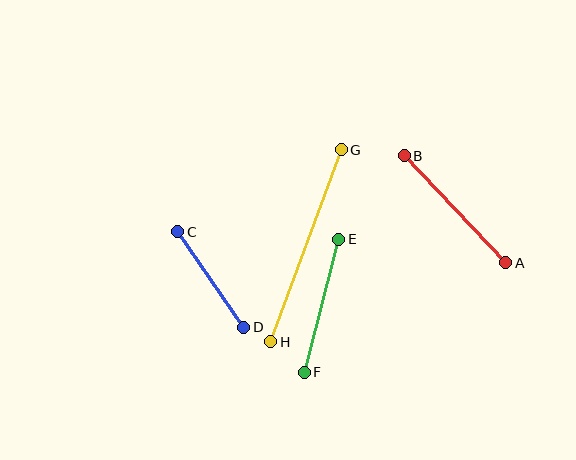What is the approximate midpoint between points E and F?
The midpoint is at approximately (322, 306) pixels.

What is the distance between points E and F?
The distance is approximately 137 pixels.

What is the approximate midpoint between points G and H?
The midpoint is at approximately (306, 246) pixels.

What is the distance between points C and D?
The distance is approximately 116 pixels.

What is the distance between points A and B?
The distance is approximately 148 pixels.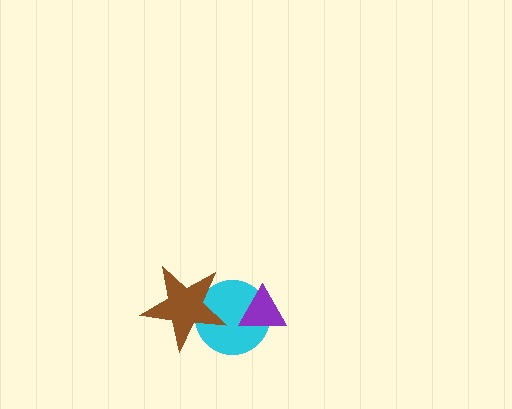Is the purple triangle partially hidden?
No, no other shape covers it.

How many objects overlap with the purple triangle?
1 object overlaps with the purple triangle.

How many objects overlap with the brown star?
1 object overlaps with the brown star.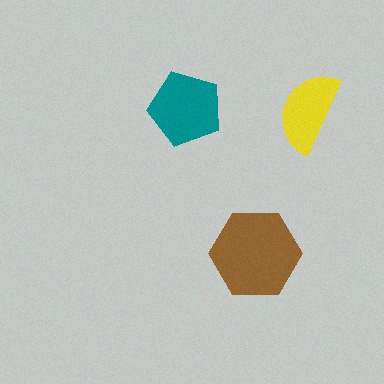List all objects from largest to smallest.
The brown hexagon, the teal pentagon, the yellow semicircle.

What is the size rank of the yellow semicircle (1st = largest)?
3rd.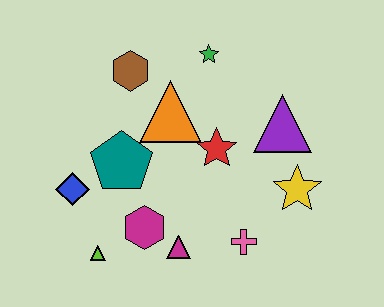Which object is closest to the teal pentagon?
The blue diamond is closest to the teal pentagon.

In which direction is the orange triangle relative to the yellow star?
The orange triangle is to the left of the yellow star.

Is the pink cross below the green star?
Yes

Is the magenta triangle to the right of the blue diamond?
Yes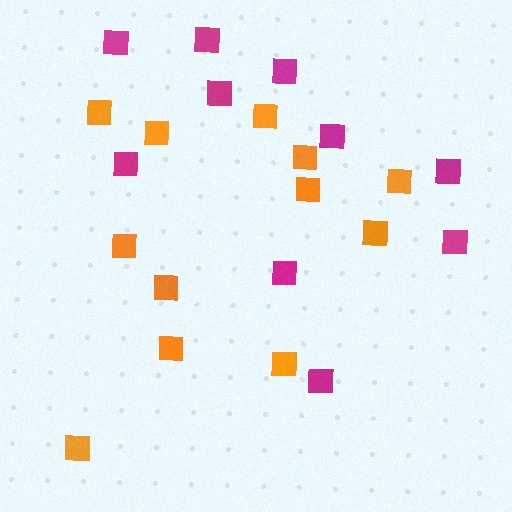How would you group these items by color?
There are 2 groups: one group of magenta squares (10) and one group of orange squares (12).